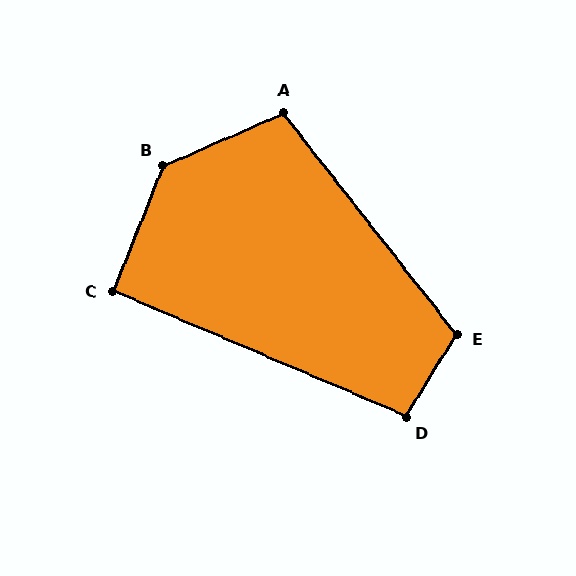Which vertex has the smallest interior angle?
C, at approximately 92 degrees.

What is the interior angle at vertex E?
Approximately 111 degrees (obtuse).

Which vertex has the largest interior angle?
B, at approximately 135 degrees.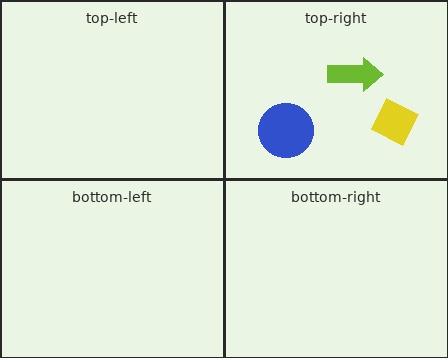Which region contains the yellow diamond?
The top-right region.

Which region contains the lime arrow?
The top-right region.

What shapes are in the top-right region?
The yellow diamond, the lime arrow, the blue circle.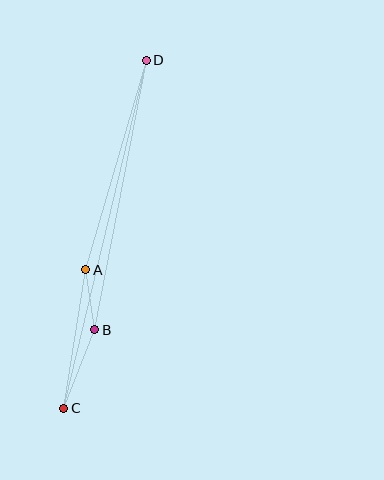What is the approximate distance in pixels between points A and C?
The distance between A and C is approximately 140 pixels.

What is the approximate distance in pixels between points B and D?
The distance between B and D is approximately 274 pixels.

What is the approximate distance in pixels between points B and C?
The distance between B and C is approximately 85 pixels.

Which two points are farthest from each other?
Points C and D are farthest from each other.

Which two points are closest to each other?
Points A and B are closest to each other.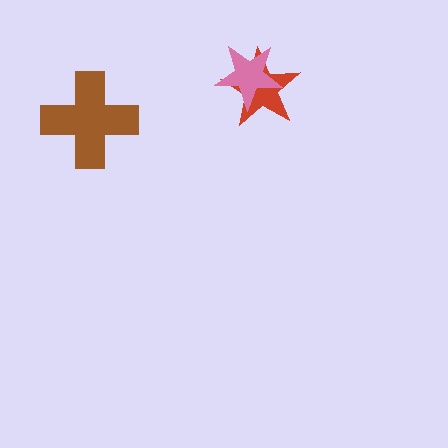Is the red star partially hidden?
Yes, it is partially covered by another shape.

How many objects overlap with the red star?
1 object overlaps with the red star.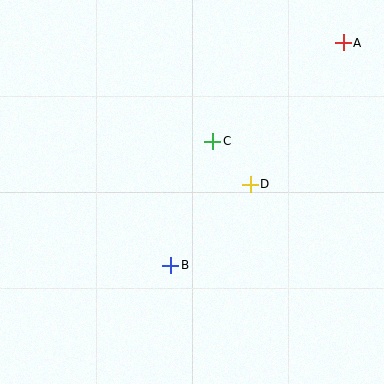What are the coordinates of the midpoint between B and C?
The midpoint between B and C is at (192, 203).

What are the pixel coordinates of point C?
Point C is at (213, 141).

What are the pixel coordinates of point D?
Point D is at (250, 184).